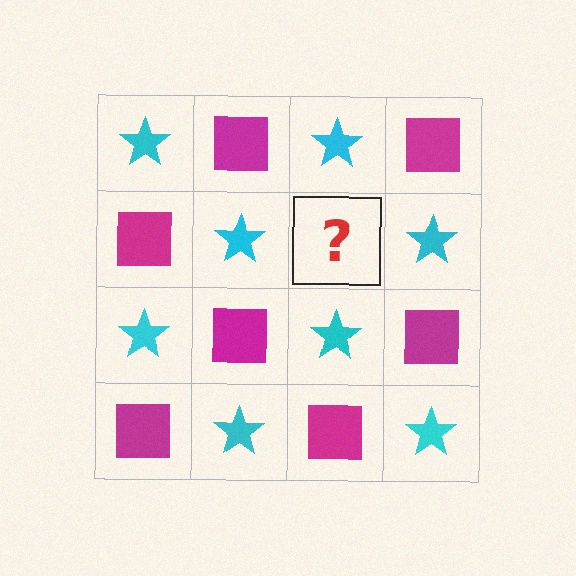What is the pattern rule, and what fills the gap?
The rule is that it alternates cyan star and magenta square in a checkerboard pattern. The gap should be filled with a magenta square.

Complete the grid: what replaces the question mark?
The question mark should be replaced with a magenta square.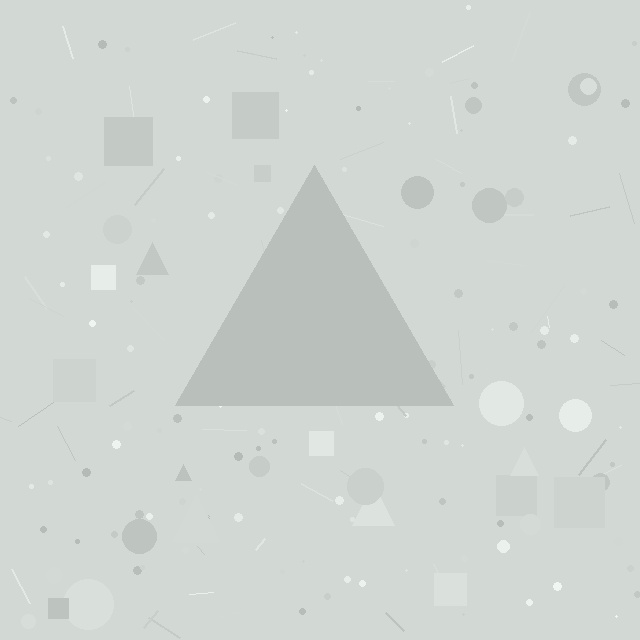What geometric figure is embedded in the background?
A triangle is embedded in the background.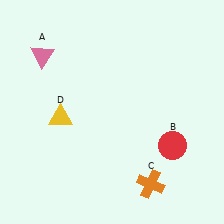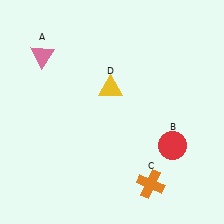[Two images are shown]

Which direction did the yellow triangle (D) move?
The yellow triangle (D) moved right.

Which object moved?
The yellow triangle (D) moved right.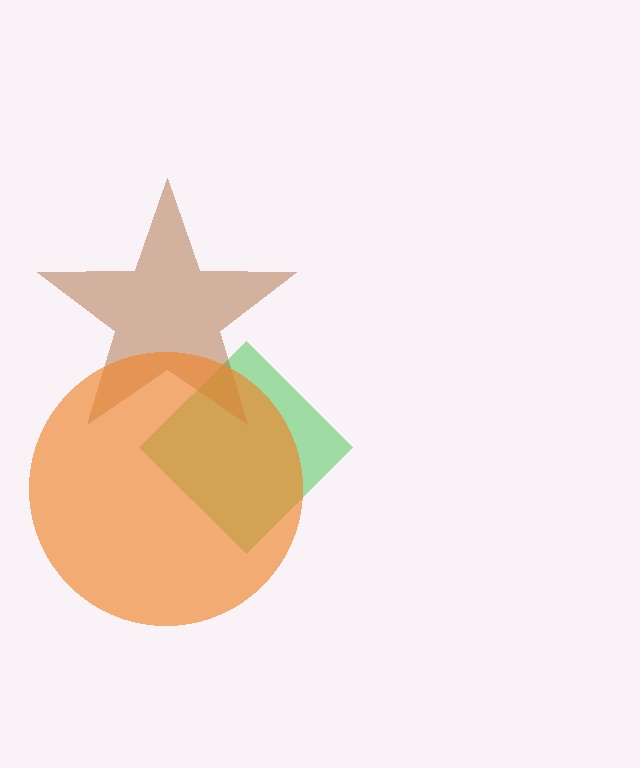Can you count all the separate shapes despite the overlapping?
Yes, there are 3 separate shapes.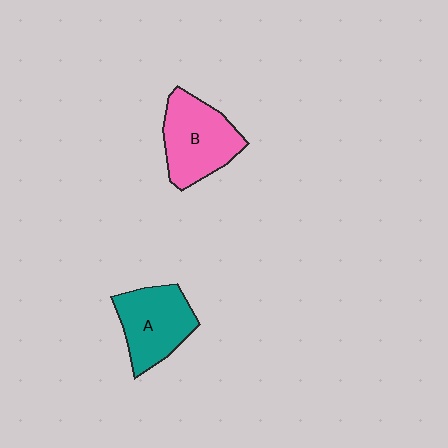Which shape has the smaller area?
Shape A (teal).